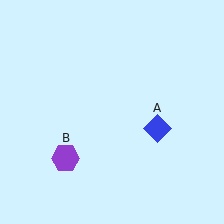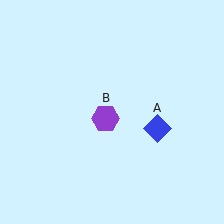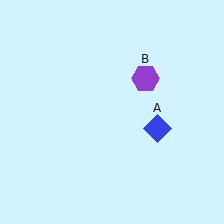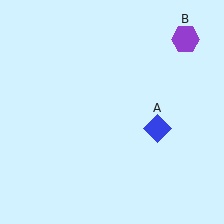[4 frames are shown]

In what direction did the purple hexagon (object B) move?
The purple hexagon (object B) moved up and to the right.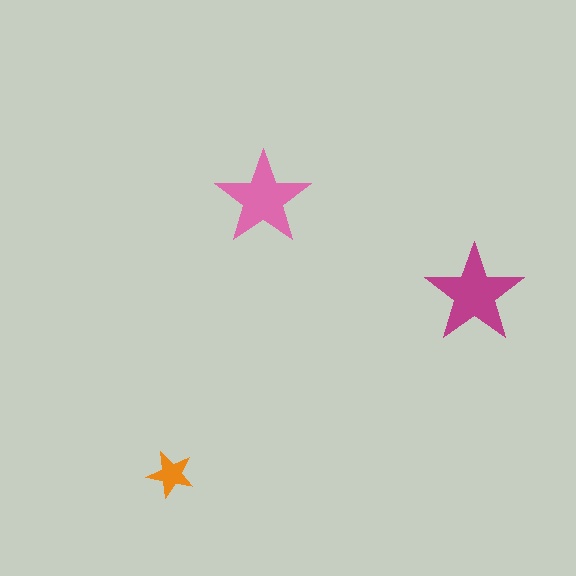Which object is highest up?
The pink star is topmost.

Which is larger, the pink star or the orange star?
The pink one.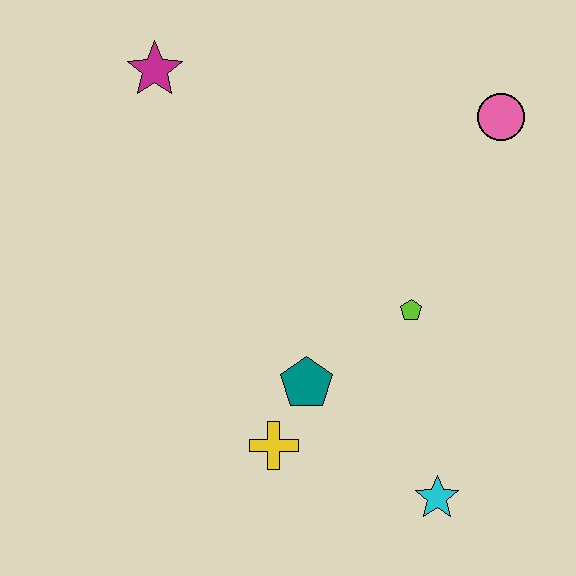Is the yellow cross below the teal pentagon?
Yes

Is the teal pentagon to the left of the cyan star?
Yes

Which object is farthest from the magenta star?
The cyan star is farthest from the magenta star.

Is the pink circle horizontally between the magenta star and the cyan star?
No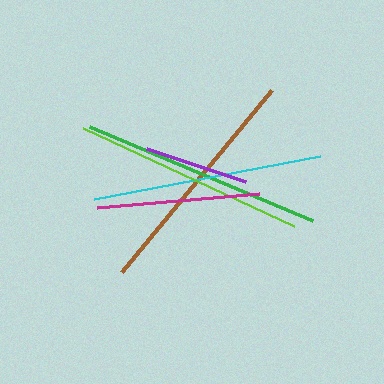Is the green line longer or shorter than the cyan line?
The green line is longer than the cyan line.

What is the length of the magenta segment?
The magenta segment is approximately 162 pixels long.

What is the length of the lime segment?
The lime segment is approximately 232 pixels long.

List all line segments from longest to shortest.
From longest to shortest: green, brown, lime, cyan, magenta, purple.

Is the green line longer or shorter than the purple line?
The green line is longer than the purple line.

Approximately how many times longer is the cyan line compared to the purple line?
The cyan line is approximately 2.2 times the length of the purple line.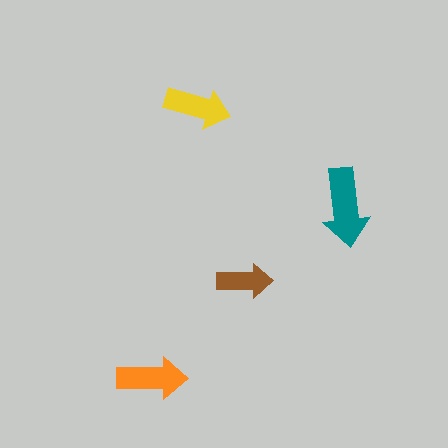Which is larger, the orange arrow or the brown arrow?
The orange one.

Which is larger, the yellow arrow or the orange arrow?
The orange one.